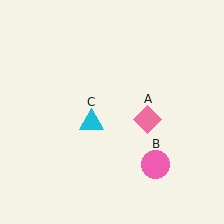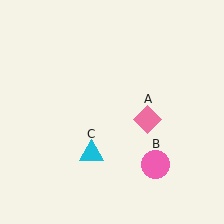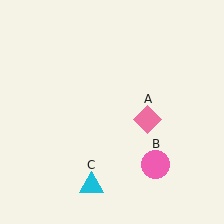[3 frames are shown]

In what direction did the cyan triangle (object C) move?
The cyan triangle (object C) moved down.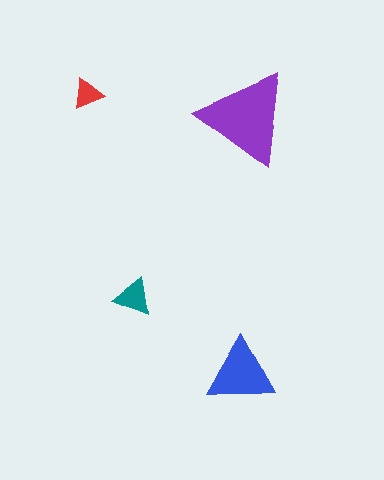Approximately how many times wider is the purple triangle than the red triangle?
About 3 times wider.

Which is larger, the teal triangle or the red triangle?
The teal one.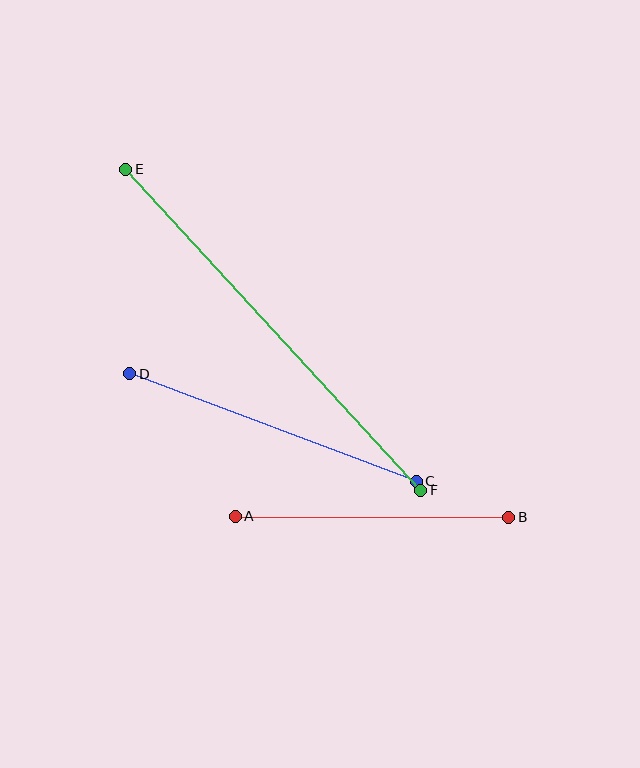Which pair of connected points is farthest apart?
Points E and F are farthest apart.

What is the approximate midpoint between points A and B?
The midpoint is at approximately (372, 517) pixels.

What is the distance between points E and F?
The distance is approximately 436 pixels.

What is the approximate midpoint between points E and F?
The midpoint is at approximately (273, 330) pixels.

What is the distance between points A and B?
The distance is approximately 274 pixels.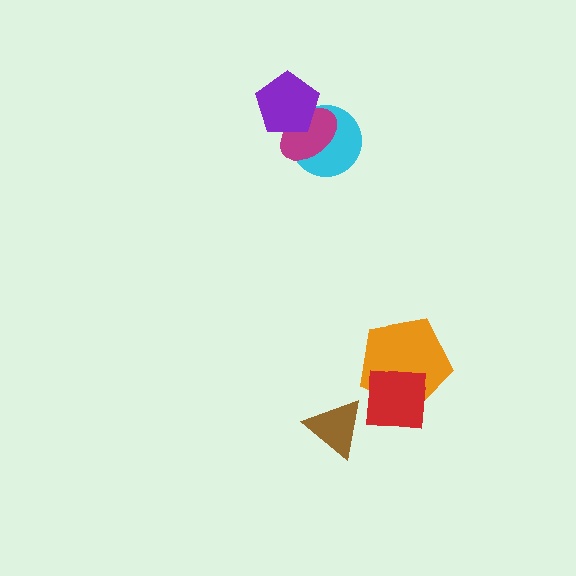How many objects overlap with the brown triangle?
0 objects overlap with the brown triangle.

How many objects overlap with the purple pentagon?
2 objects overlap with the purple pentagon.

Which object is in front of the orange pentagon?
The red square is in front of the orange pentagon.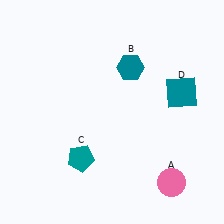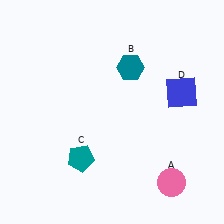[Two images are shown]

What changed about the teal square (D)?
In Image 1, D is teal. In Image 2, it changed to blue.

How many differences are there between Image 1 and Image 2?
There is 1 difference between the two images.